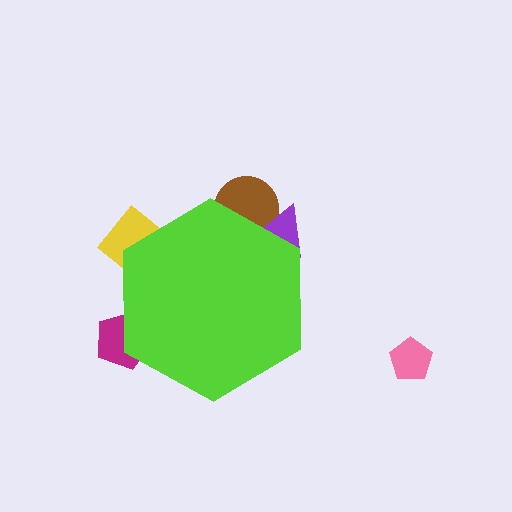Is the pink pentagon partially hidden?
No, the pink pentagon is fully visible.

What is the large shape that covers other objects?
A lime hexagon.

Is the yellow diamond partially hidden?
Yes, the yellow diamond is partially hidden behind the lime hexagon.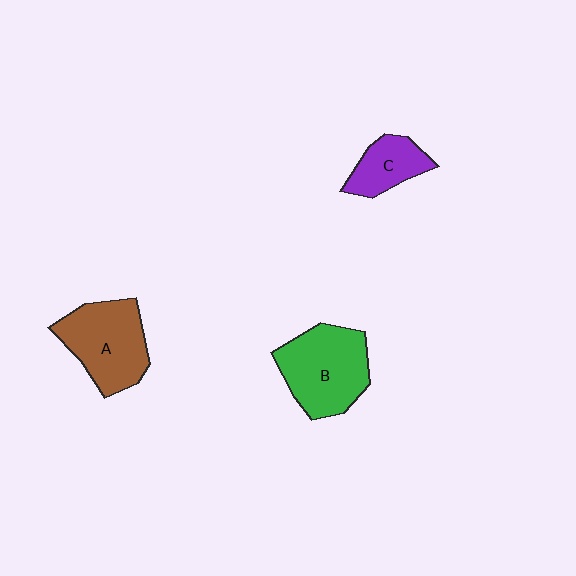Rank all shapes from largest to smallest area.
From largest to smallest: B (green), A (brown), C (purple).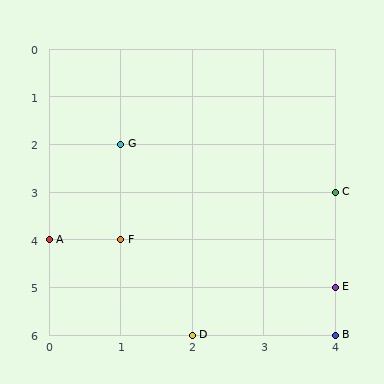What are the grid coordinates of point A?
Point A is at grid coordinates (0, 4).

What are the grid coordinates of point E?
Point E is at grid coordinates (4, 5).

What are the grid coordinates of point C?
Point C is at grid coordinates (4, 3).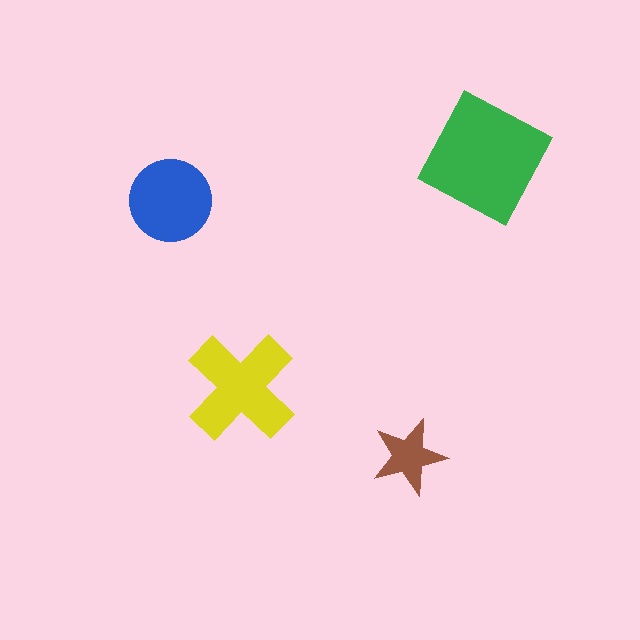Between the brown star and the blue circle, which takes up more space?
The blue circle.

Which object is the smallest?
The brown star.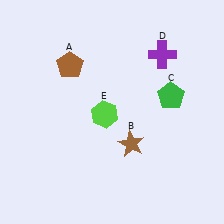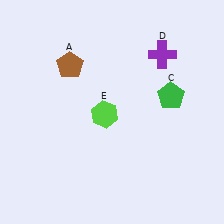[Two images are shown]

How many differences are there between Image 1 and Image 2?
There is 1 difference between the two images.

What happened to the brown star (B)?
The brown star (B) was removed in Image 2. It was in the bottom-right area of Image 1.